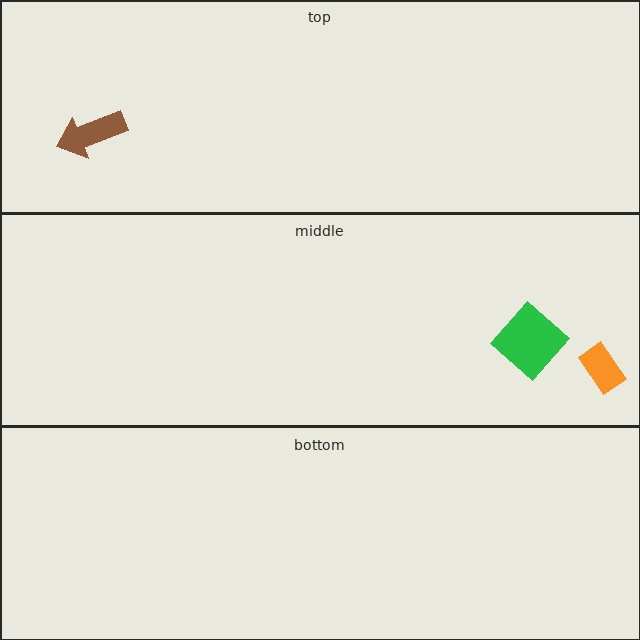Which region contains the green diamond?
The middle region.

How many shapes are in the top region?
1.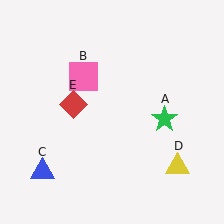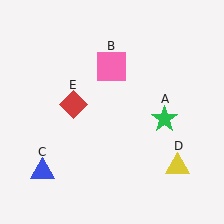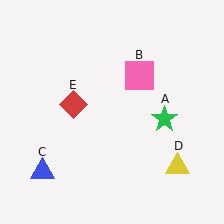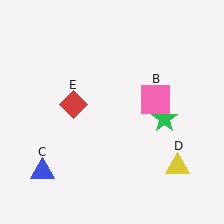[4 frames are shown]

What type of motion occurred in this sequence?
The pink square (object B) rotated clockwise around the center of the scene.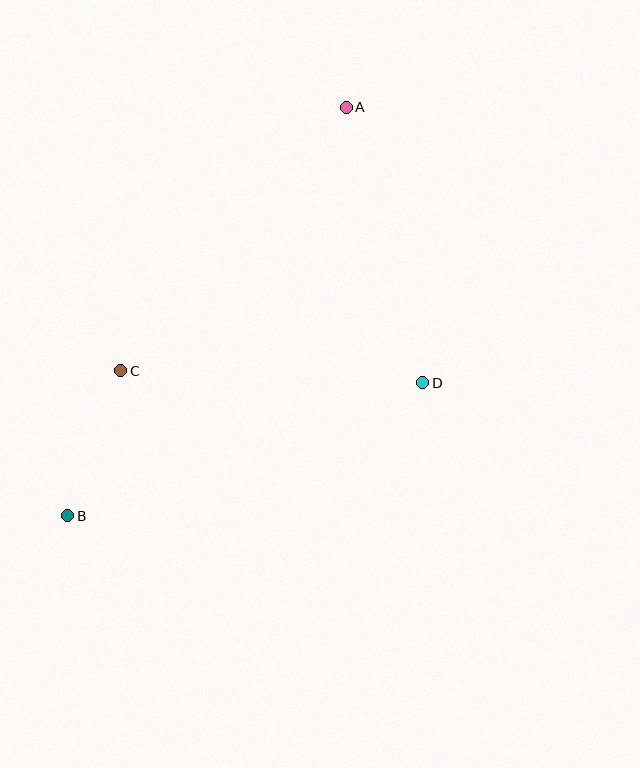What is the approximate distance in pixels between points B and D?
The distance between B and D is approximately 379 pixels.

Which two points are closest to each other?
Points B and C are closest to each other.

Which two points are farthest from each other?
Points A and B are farthest from each other.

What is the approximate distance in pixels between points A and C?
The distance between A and C is approximately 347 pixels.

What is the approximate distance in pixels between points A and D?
The distance between A and D is approximately 286 pixels.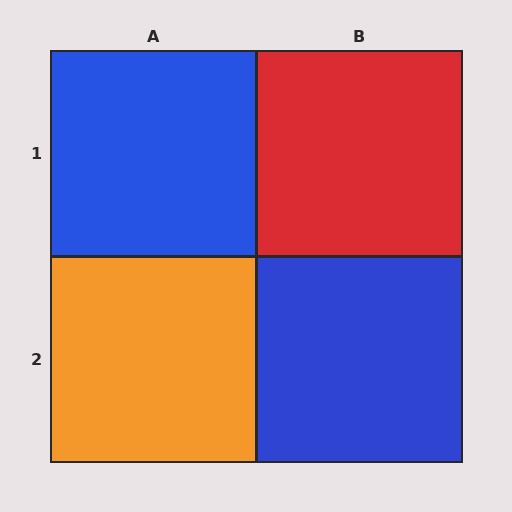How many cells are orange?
1 cell is orange.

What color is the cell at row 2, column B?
Blue.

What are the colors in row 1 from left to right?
Blue, red.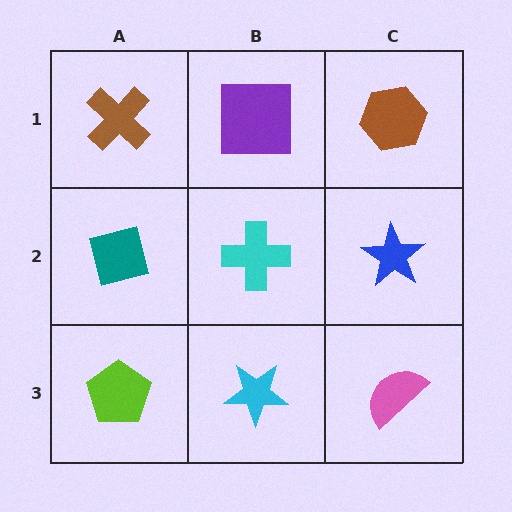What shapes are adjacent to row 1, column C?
A blue star (row 2, column C), a purple square (row 1, column B).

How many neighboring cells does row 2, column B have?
4.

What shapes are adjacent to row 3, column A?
A teal square (row 2, column A), a cyan star (row 3, column B).